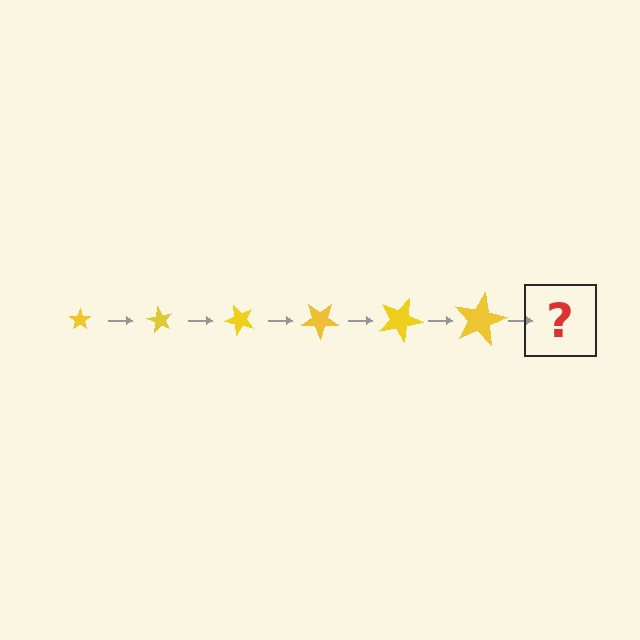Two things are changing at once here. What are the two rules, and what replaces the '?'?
The two rules are that the star grows larger each step and it rotates 60 degrees each step. The '?' should be a star, larger than the previous one and rotated 360 degrees from the start.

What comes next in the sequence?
The next element should be a star, larger than the previous one and rotated 360 degrees from the start.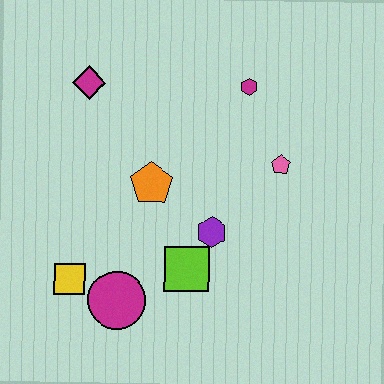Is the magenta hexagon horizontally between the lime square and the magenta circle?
No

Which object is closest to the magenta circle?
The yellow square is closest to the magenta circle.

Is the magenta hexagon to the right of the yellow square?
Yes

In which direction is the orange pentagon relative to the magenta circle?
The orange pentagon is above the magenta circle.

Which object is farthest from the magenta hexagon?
The yellow square is farthest from the magenta hexagon.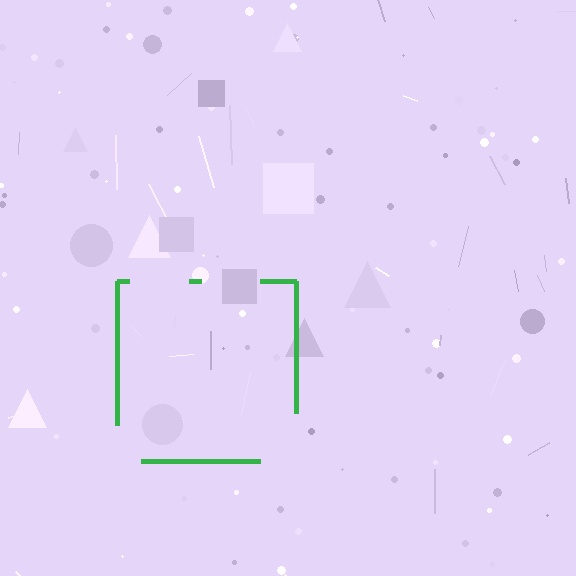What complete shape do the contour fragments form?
The contour fragments form a square.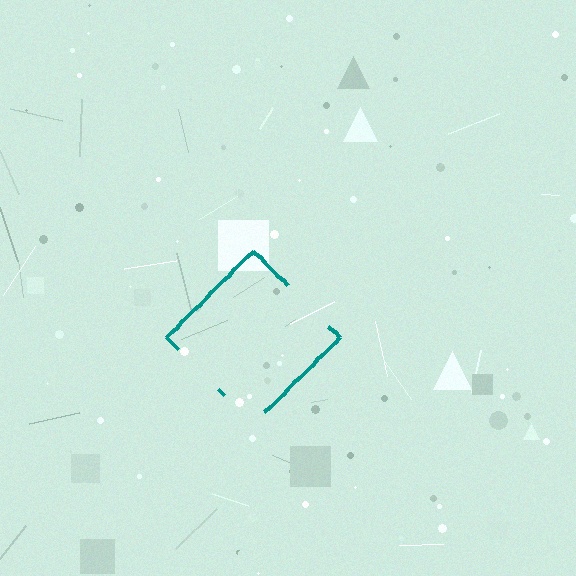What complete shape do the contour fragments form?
The contour fragments form a diamond.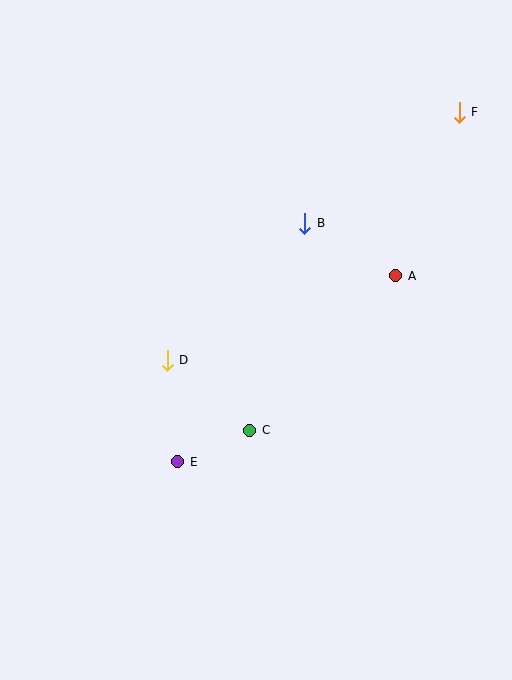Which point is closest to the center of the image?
Point C at (250, 430) is closest to the center.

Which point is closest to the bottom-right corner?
Point C is closest to the bottom-right corner.